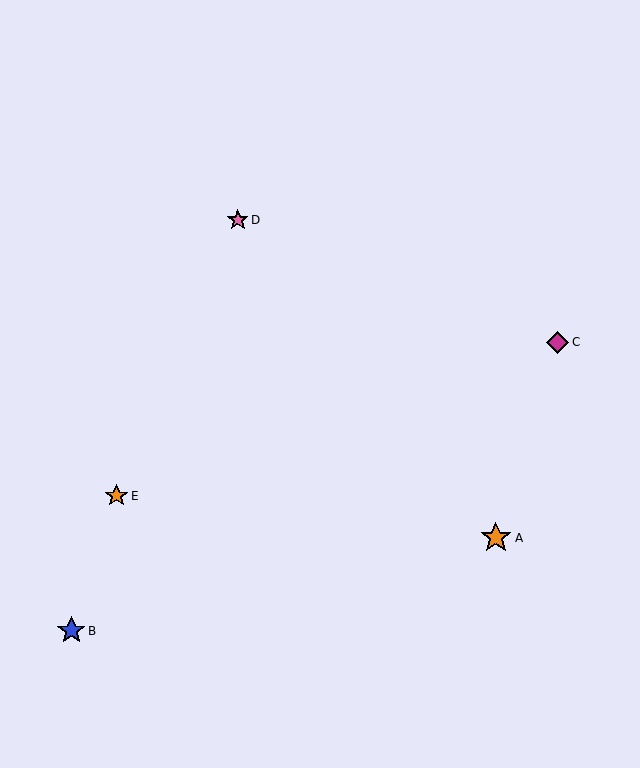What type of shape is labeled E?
Shape E is an orange star.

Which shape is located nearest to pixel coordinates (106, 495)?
The orange star (labeled E) at (117, 496) is nearest to that location.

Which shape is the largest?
The orange star (labeled A) is the largest.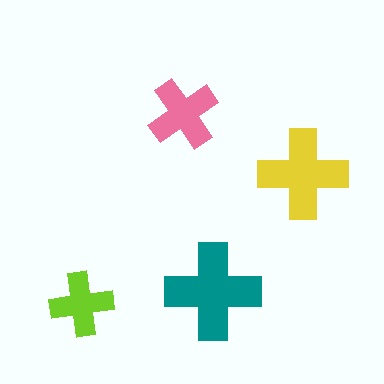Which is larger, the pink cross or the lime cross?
The pink one.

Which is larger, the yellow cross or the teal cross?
The teal one.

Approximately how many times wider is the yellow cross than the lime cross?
About 1.5 times wider.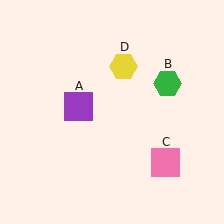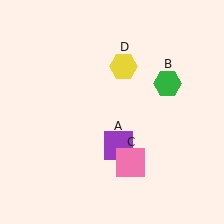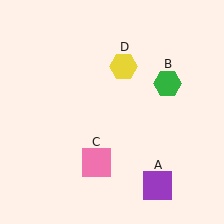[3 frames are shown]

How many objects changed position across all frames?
2 objects changed position: purple square (object A), pink square (object C).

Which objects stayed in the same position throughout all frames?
Green hexagon (object B) and yellow hexagon (object D) remained stationary.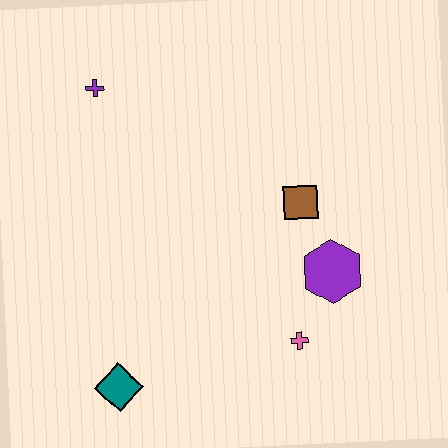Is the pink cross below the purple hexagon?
Yes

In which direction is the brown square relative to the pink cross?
The brown square is above the pink cross.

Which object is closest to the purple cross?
The brown square is closest to the purple cross.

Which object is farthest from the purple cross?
The pink cross is farthest from the purple cross.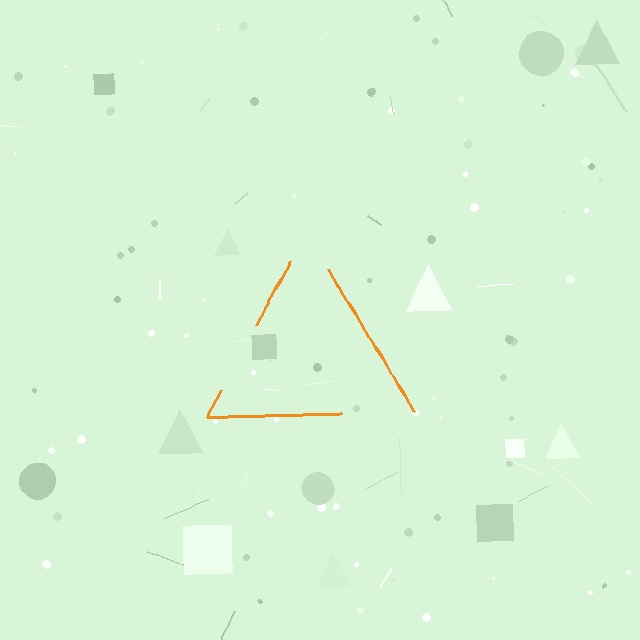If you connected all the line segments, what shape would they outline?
They would outline a triangle.